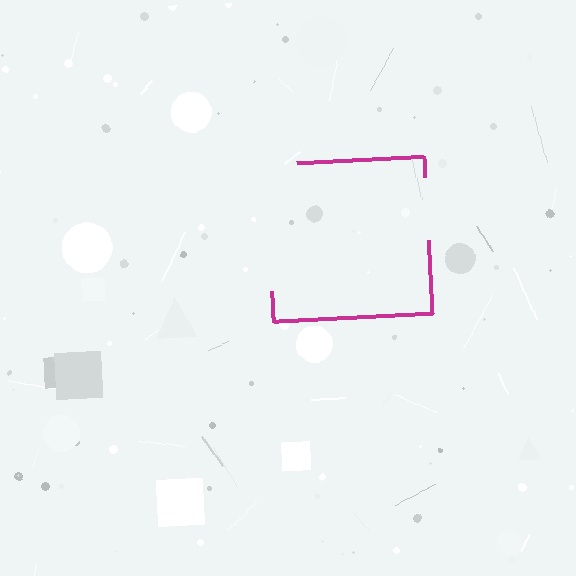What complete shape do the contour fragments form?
The contour fragments form a square.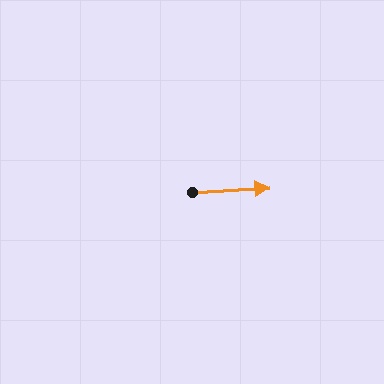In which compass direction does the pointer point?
East.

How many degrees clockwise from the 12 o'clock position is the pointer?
Approximately 87 degrees.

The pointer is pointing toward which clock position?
Roughly 3 o'clock.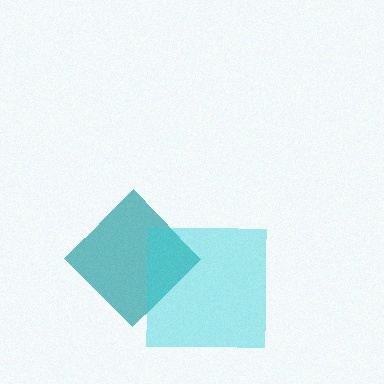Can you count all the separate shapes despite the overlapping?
Yes, there are 2 separate shapes.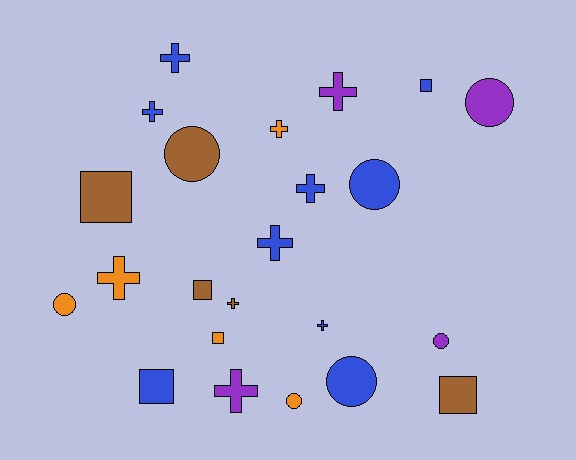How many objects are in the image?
There are 23 objects.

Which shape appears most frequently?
Cross, with 10 objects.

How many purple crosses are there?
There are 2 purple crosses.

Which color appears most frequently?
Blue, with 9 objects.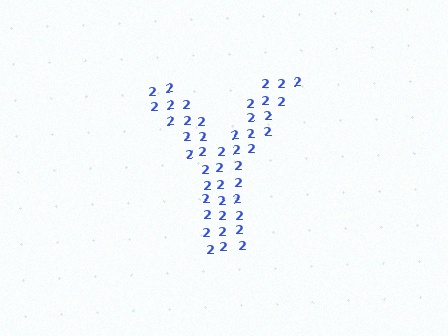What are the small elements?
The small elements are digit 2's.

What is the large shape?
The large shape is the letter Y.